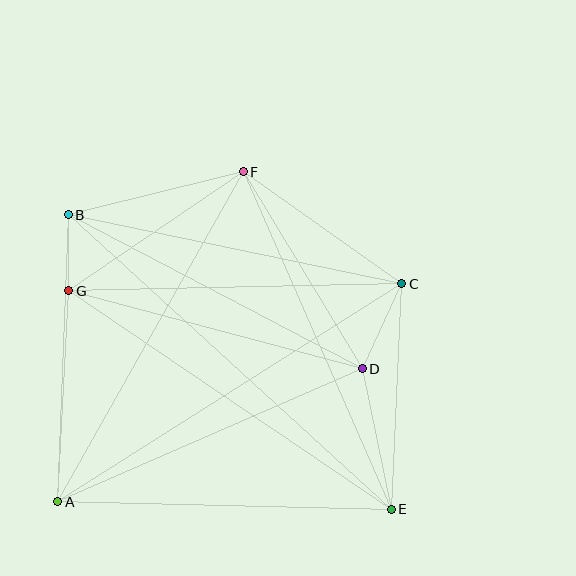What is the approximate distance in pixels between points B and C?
The distance between B and C is approximately 340 pixels.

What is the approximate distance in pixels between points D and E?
The distance between D and E is approximately 143 pixels.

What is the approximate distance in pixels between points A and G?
The distance between A and G is approximately 211 pixels.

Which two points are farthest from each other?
Points B and E are farthest from each other.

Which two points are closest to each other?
Points B and G are closest to each other.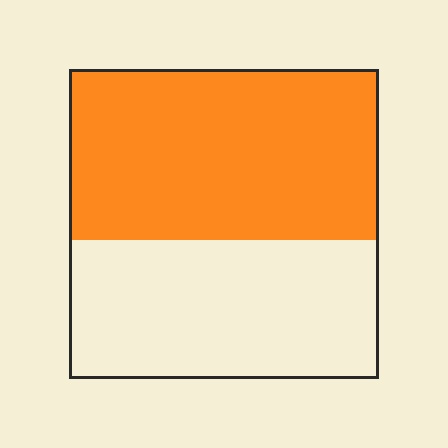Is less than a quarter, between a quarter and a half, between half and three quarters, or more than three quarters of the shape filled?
Between half and three quarters.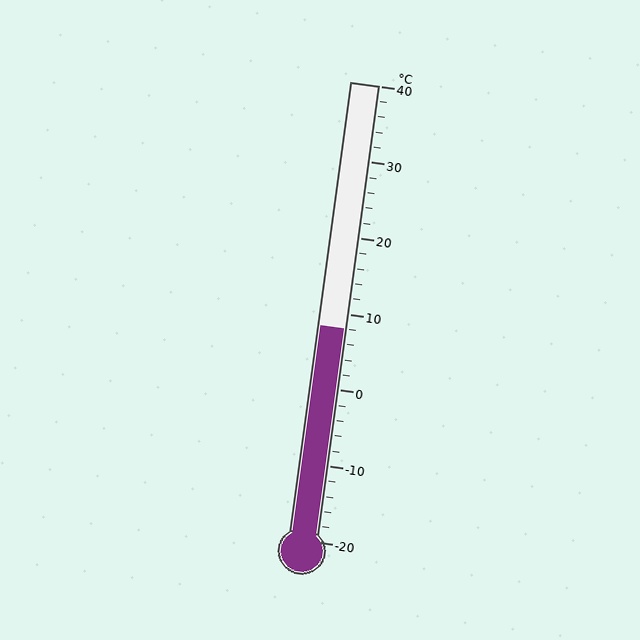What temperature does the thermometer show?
The thermometer shows approximately 8°C.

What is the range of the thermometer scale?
The thermometer scale ranges from -20°C to 40°C.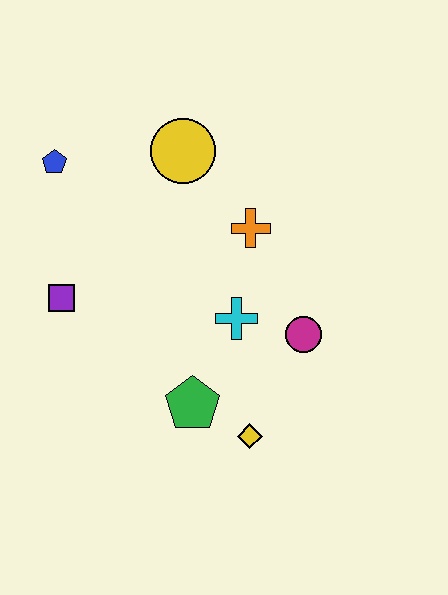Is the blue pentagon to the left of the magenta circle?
Yes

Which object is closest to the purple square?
The blue pentagon is closest to the purple square.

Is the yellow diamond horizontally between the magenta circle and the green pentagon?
Yes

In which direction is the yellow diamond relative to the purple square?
The yellow diamond is to the right of the purple square.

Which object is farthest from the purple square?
The magenta circle is farthest from the purple square.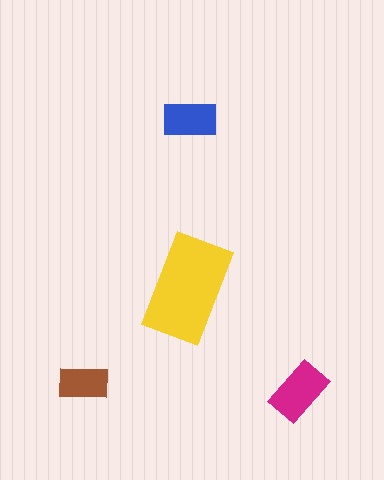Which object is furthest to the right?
The magenta rectangle is rightmost.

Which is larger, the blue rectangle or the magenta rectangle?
The magenta one.